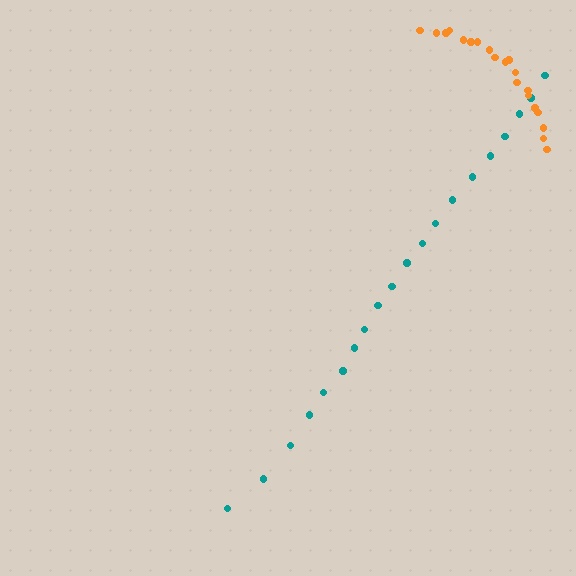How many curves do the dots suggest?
There are 2 distinct paths.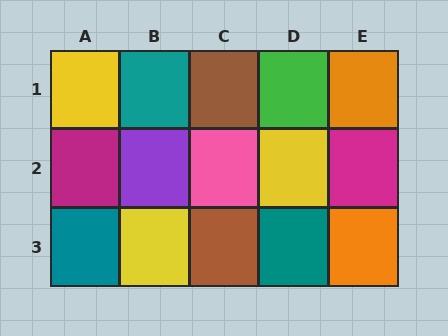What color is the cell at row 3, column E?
Orange.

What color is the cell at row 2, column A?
Magenta.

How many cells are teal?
3 cells are teal.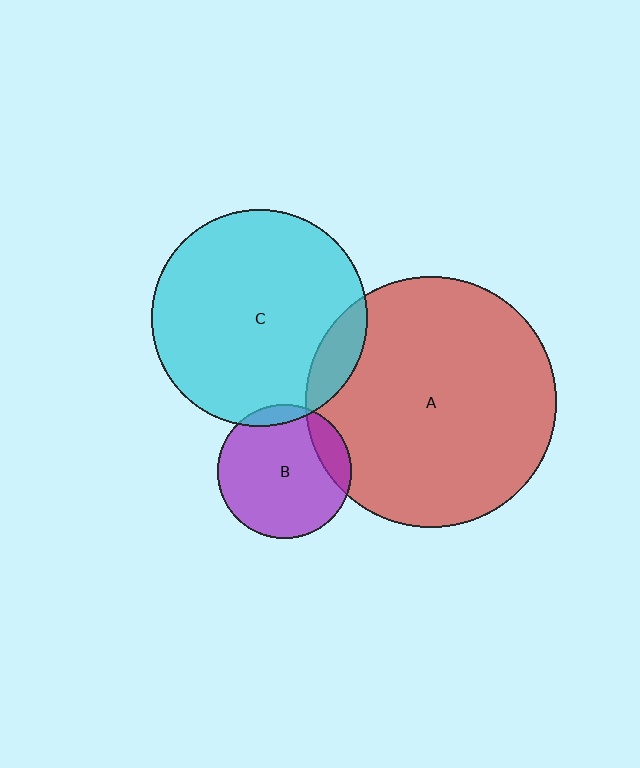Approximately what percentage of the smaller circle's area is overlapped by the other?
Approximately 5%.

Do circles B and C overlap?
Yes.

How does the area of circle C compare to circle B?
Approximately 2.6 times.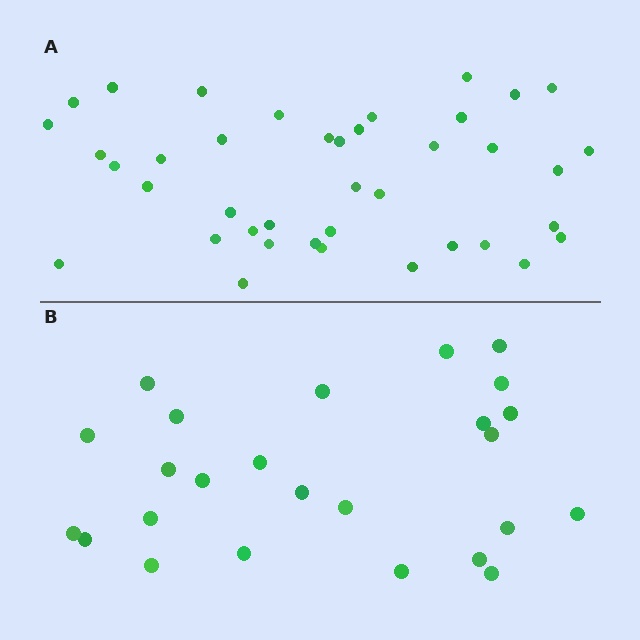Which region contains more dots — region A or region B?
Region A (the top region) has more dots.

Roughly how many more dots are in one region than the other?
Region A has approximately 15 more dots than region B.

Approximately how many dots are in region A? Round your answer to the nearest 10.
About 40 dots.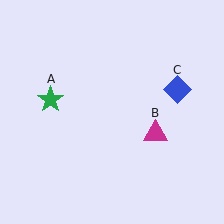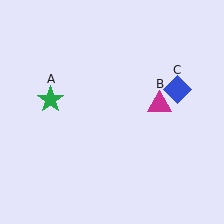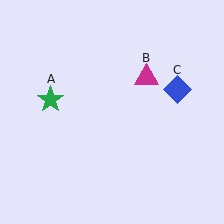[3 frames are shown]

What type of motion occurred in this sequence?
The magenta triangle (object B) rotated counterclockwise around the center of the scene.